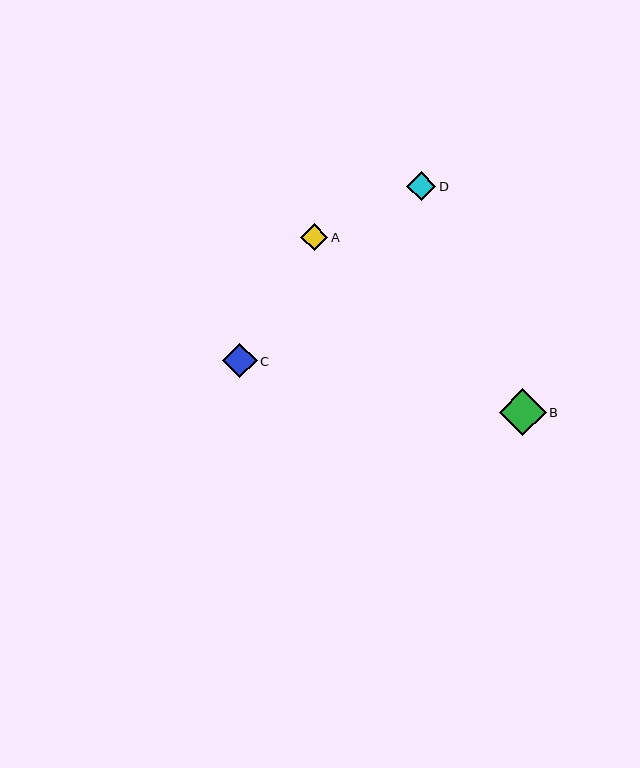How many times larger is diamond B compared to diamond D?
Diamond B is approximately 1.6 times the size of diamond D.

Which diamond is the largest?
Diamond B is the largest with a size of approximately 47 pixels.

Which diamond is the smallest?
Diamond A is the smallest with a size of approximately 27 pixels.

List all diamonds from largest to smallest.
From largest to smallest: B, C, D, A.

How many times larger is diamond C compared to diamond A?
Diamond C is approximately 1.3 times the size of diamond A.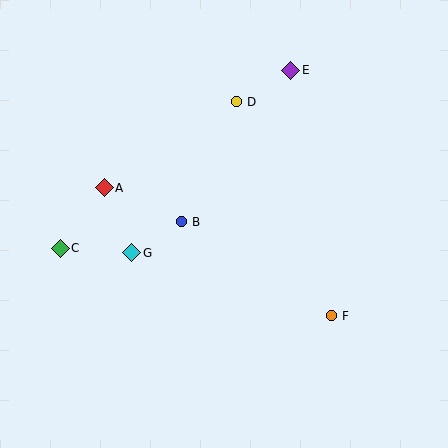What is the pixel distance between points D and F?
The distance between D and F is 234 pixels.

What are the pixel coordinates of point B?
Point B is at (181, 222).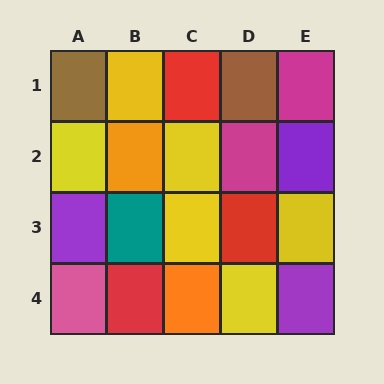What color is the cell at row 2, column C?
Yellow.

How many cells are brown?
2 cells are brown.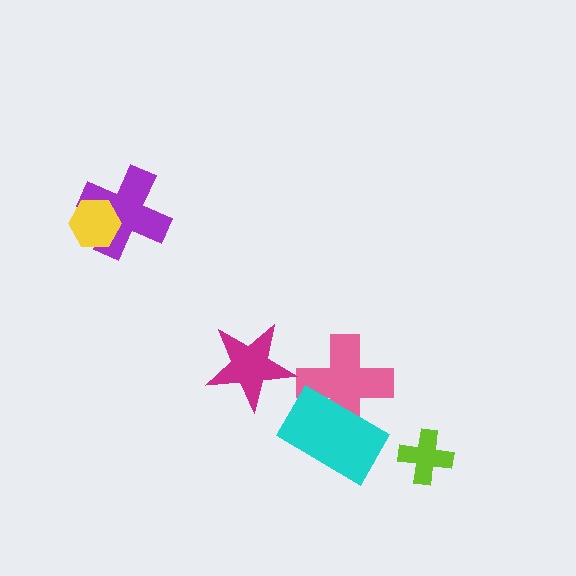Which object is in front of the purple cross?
The yellow hexagon is in front of the purple cross.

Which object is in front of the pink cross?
The cyan rectangle is in front of the pink cross.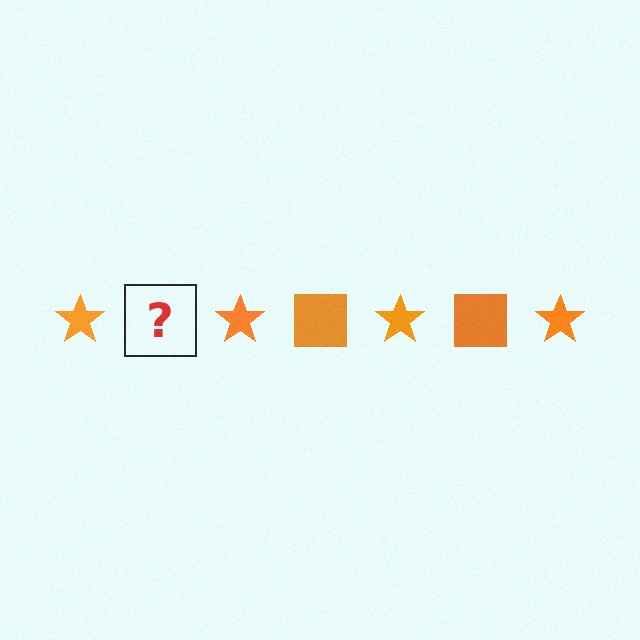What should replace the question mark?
The question mark should be replaced with an orange square.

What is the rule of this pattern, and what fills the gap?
The rule is that the pattern cycles through star, square shapes in orange. The gap should be filled with an orange square.